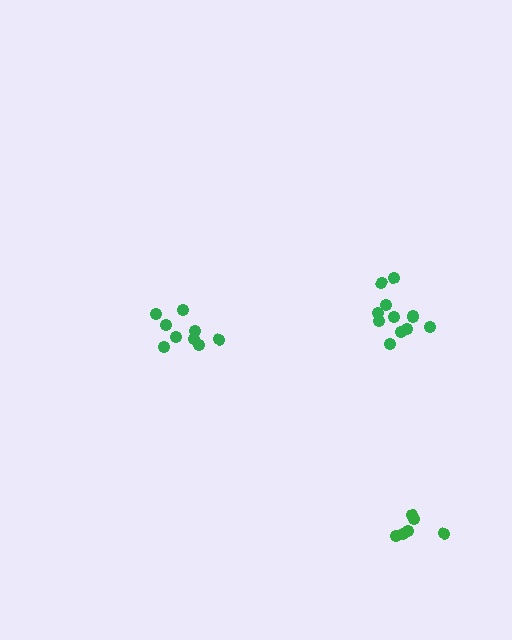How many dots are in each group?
Group 1: 9 dots, Group 2: 6 dots, Group 3: 11 dots (26 total).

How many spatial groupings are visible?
There are 3 spatial groupings.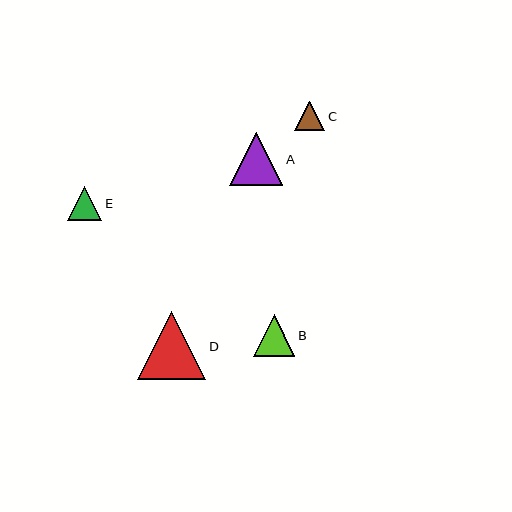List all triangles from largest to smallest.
From largest to smallest: D, A, B, E, C.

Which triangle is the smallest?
Triangle C is the smallest with a size of approximately 30 pixels.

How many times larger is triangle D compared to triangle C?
Triangle D is approximately 2.3 times the size of triangle C.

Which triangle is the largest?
Triangle D is the largest with a size of approximately 69 pixels.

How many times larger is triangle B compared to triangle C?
Triangle B is approximately 1.4 times the size of triangle C.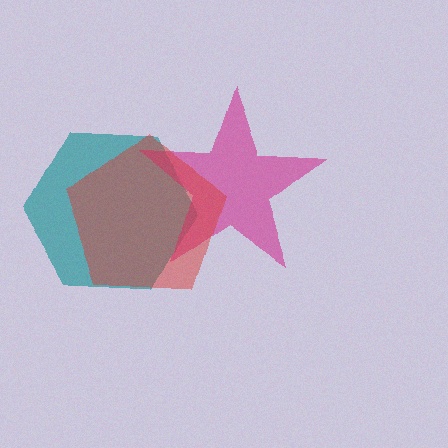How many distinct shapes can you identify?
There are 3 distinct shapes: a teal hexagon, a magenta star, a red pentagon.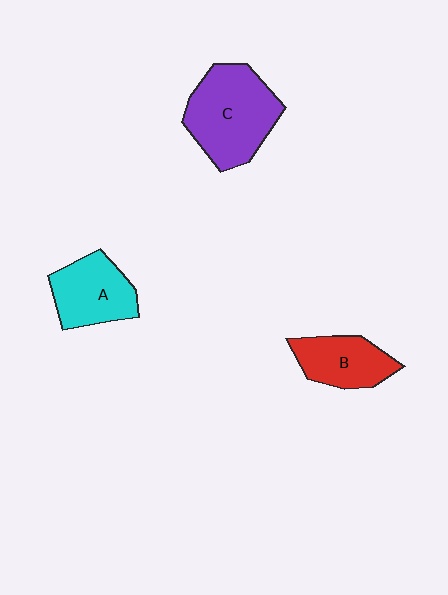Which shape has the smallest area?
Shape B (red).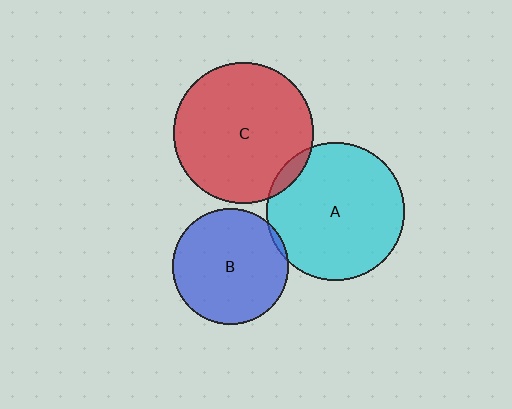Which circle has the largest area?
Circle C (red).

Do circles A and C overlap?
Yes.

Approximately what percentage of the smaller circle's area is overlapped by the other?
Approximately 5%.